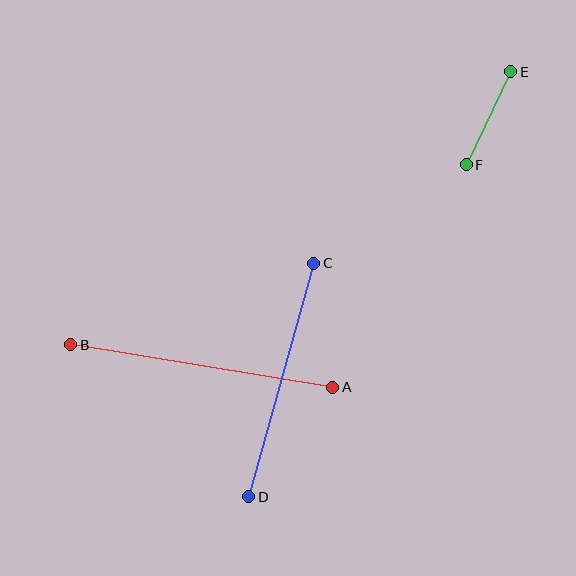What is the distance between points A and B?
The distance is approximately 265 pixels.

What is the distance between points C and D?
The distance is approximately 242 pixels.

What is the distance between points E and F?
The distance is approximately 103 pixels.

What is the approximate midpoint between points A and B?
The midpoint is at approximately (202, 366) pixels.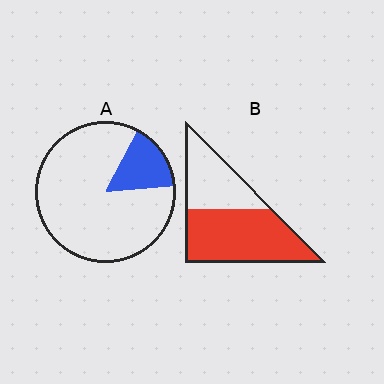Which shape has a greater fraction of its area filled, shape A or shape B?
Shape B.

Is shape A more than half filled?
No.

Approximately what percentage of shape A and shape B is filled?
A is approximately 15% and B is approximately 60%.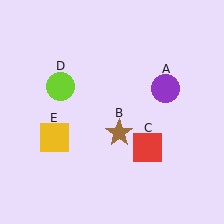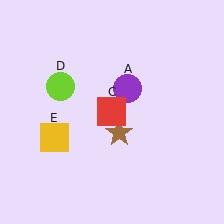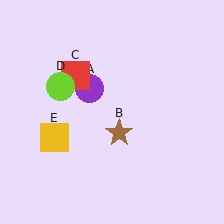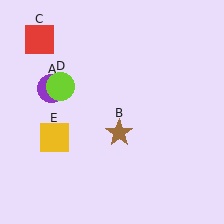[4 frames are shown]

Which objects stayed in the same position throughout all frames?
Brown star (object B) and lime circle (object D) and yellow square (object E) remained stationary.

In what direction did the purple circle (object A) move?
The purple circle (object A) moved left.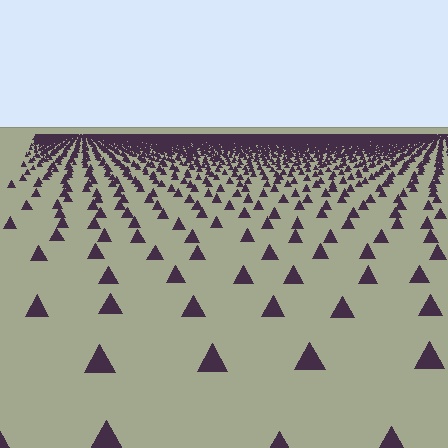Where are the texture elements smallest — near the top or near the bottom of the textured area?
Near the top.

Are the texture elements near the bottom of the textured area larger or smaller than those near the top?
Larger. Near the bottom, elements are closer to the viewer and appear at a bigger on-screen size.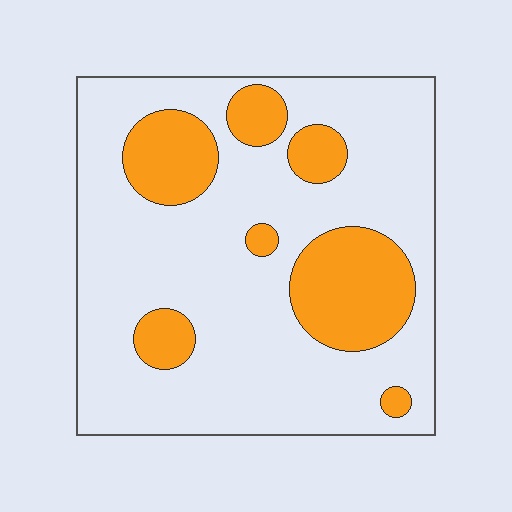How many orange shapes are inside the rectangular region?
7.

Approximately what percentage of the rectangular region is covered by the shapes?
Approximately 25%.